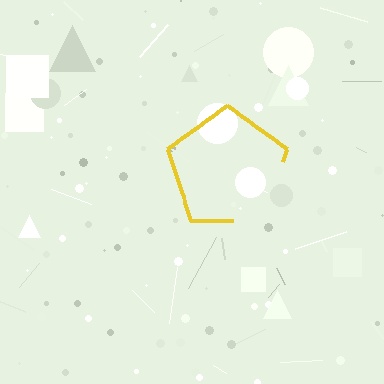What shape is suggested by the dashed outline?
The dashed outline suggests a pentagon.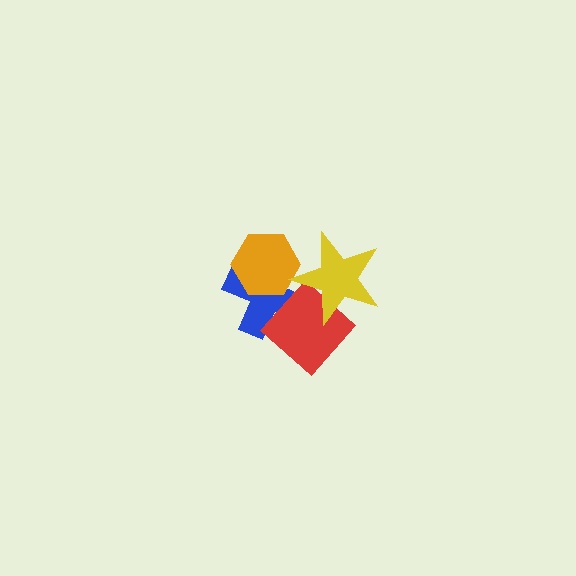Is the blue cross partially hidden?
Yes, it is partially covered by another shape.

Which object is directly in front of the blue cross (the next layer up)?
The red diamond is directly in front of the blue cross.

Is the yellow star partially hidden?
No, no other shape covers it.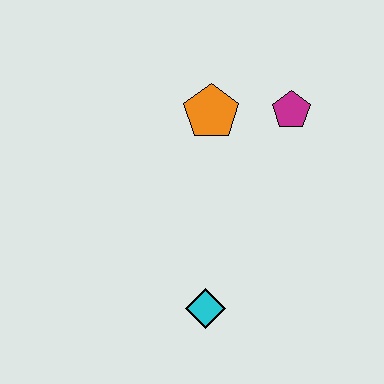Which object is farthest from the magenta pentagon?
The cyan diamond is farthest from the magenta pentagon.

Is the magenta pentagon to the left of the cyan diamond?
No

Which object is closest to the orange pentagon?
The magenta pentagon is closest to the orange pentagon.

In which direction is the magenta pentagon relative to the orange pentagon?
The magenta pentagon is to the right of the orange pentagon.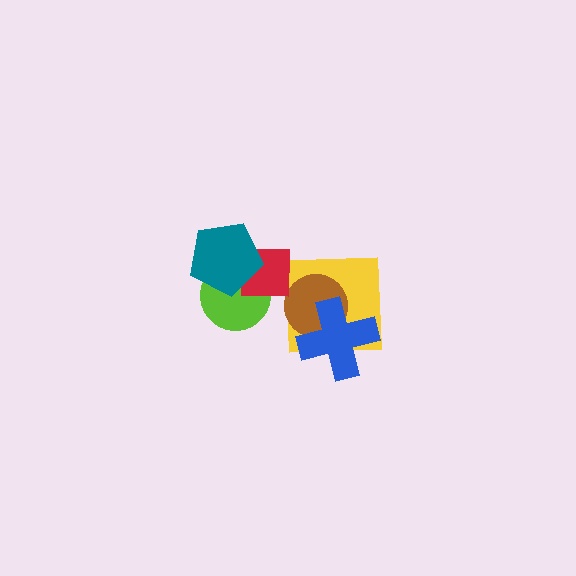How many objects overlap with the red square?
2 objects overlap with the red square.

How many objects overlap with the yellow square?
2 objects overlap with the yellow square.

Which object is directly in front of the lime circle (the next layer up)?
The red square is directly in front of the lime circle.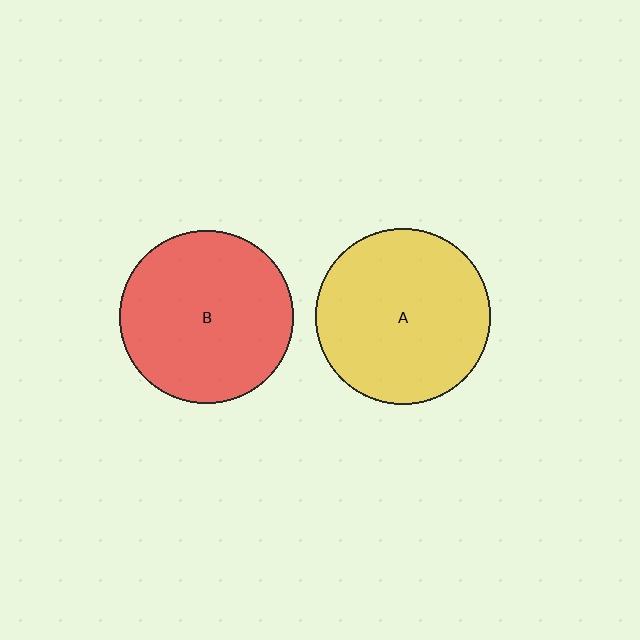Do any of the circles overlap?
No, none of the circles overlap.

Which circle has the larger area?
Circle A (yellow).